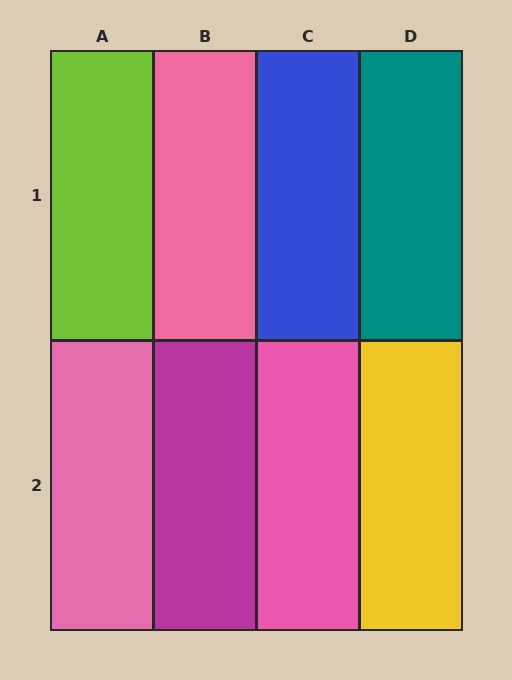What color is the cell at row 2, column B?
Magenta.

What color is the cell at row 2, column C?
Pink.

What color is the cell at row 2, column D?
Yellow.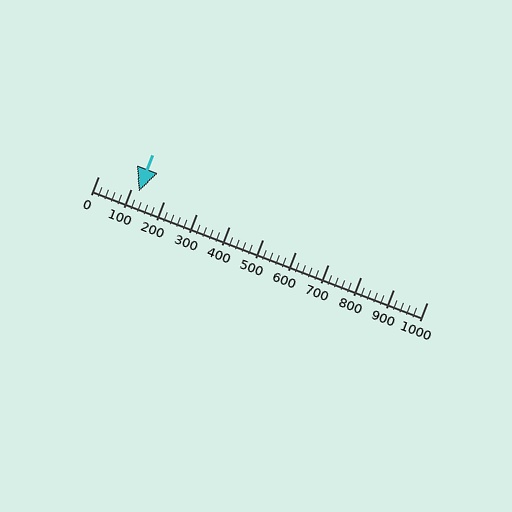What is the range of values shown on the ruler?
The ruler shows values from 0 to 1000.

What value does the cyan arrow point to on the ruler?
The cyan arrow points to approximately 125.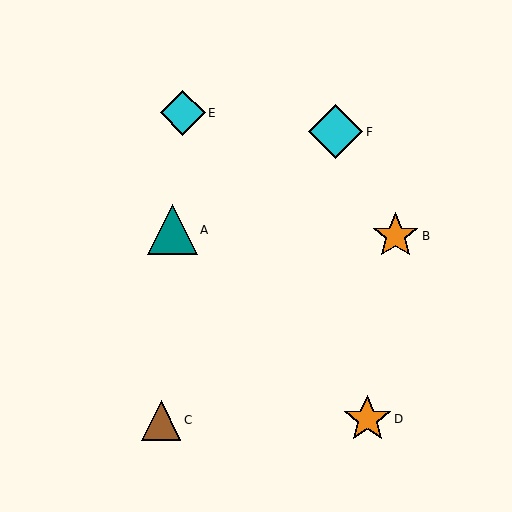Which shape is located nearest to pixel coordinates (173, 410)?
The brown triangle (labeled C) at (161, 420) is nearest to that location.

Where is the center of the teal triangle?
The center of the teal triangle is at (172, 230).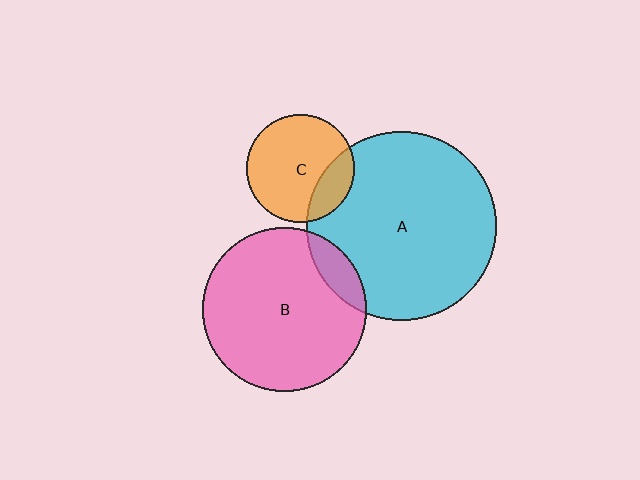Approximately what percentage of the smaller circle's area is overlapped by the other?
Approximately 20%.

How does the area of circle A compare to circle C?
Approximately 3.1 times.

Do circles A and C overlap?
Yes.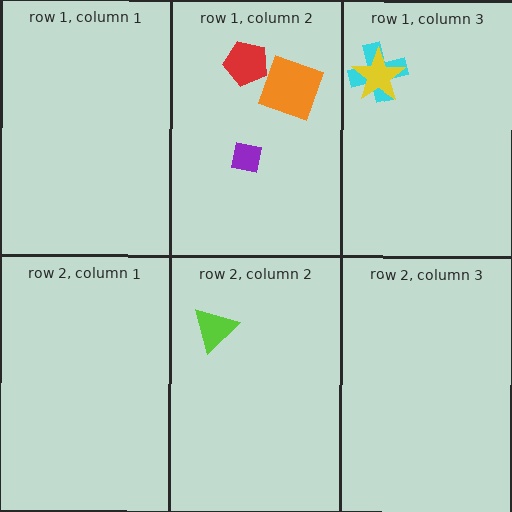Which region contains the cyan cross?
The row 1, column 3 region.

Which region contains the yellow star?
The row 1, column 3 region.